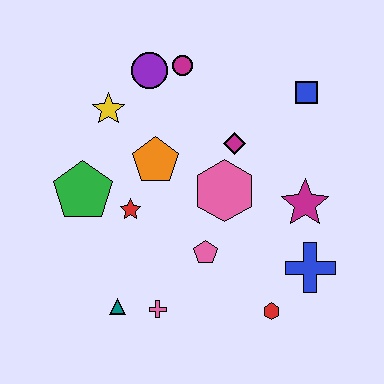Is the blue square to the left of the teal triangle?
No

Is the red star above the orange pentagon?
No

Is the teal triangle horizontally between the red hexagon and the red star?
No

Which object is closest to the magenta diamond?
The pink hexagon is closest to the magenta diamond.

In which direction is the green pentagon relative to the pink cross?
The green pentagon is above the pink cross.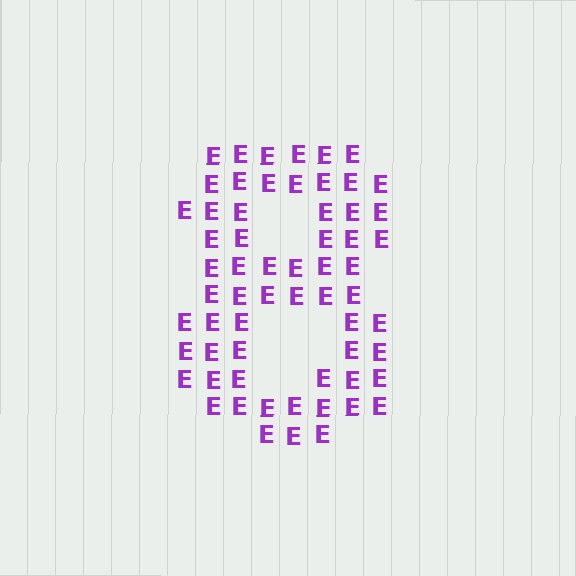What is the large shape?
The large shape is the digit 8.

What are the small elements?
The small elements are letter E's.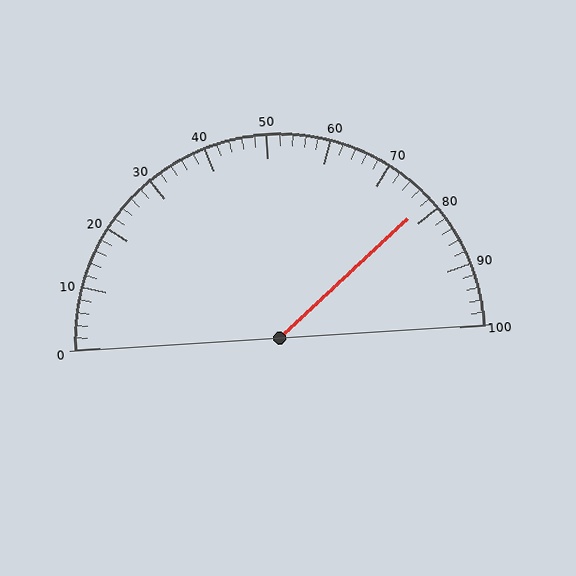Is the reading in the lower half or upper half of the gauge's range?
The reading is in the upper half of the range (0 to 100).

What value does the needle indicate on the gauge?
The needle indicates approximately 78.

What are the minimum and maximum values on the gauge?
The gauge ranges from 0 to 100.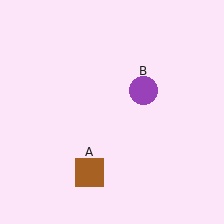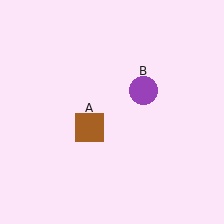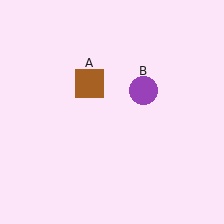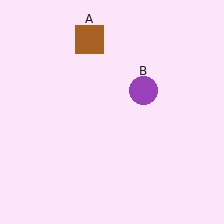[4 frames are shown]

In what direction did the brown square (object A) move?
The brown square (object A) moved up.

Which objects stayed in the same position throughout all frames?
Purple circle (object B) remained stationary.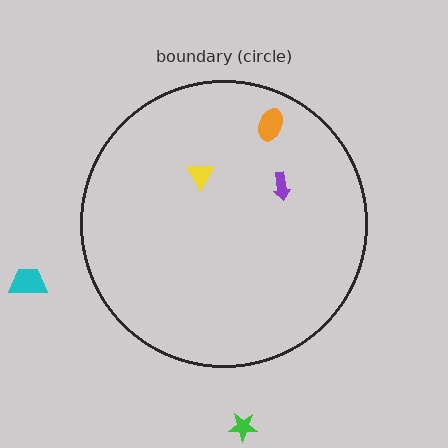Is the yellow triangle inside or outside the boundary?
Inside.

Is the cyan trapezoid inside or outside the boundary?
Outside.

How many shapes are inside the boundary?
3 inside, 2 outside.